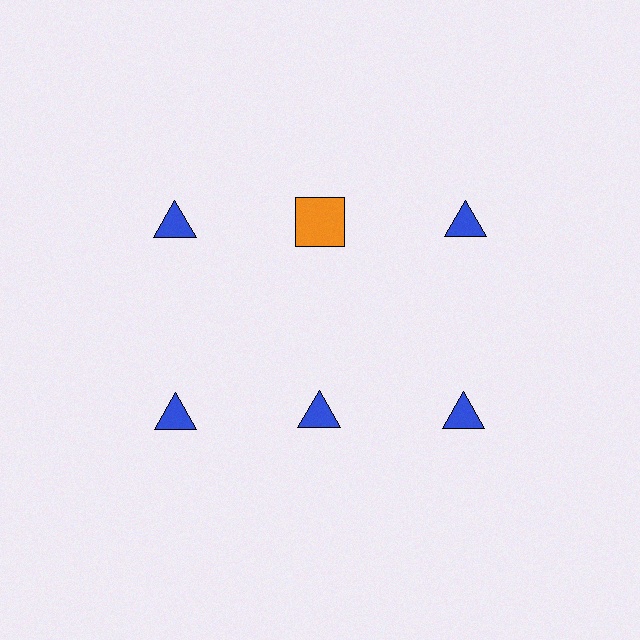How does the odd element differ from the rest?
It differs in both color (orange instead of blue) and shape (square instead of triangle).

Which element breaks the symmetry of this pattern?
The orange square in the top row, second from left column breaks the symmetry. All other shapes are blue triangles.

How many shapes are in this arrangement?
There are 6 shapes arranged in a grid pattern.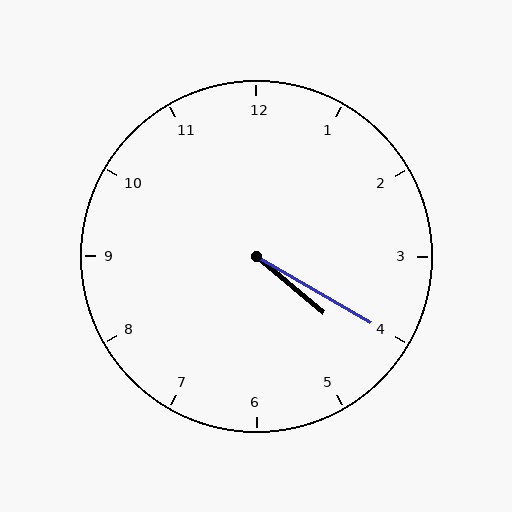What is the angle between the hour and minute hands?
Approximately 10 degrees.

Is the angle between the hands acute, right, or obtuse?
It is acute.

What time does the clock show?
4:20.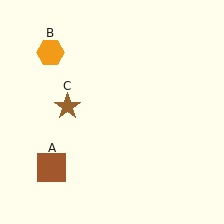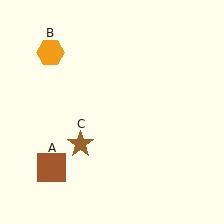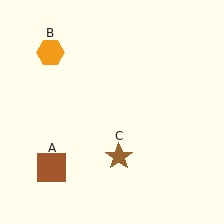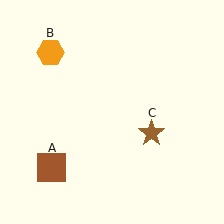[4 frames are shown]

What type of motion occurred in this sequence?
The brown star (object C) rotated counterclockwise around the center of the scene.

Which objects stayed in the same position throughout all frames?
Brown square (object A) and orange hexagon (object B) remained stationary.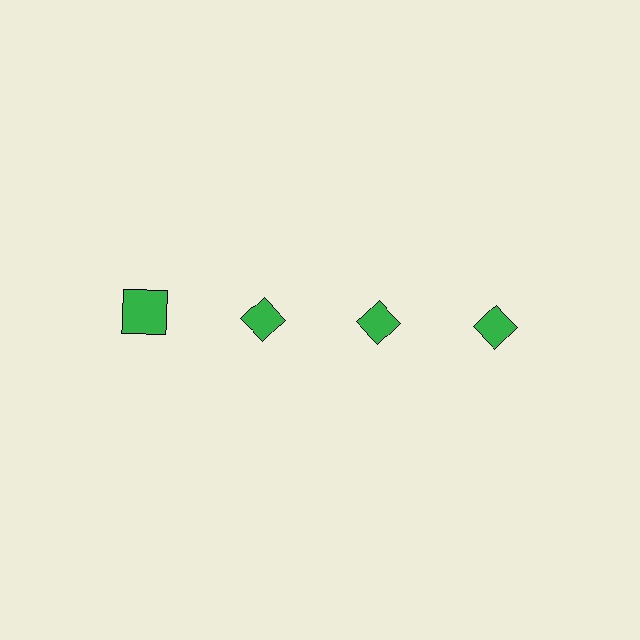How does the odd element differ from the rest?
It has a different shape: square instead of diamond.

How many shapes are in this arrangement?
There are 4 shapes arranged in a grid pattern.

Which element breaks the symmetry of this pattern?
The green square in the top row, leftmost column breaks the symmetry. All other shapes are green diamonds.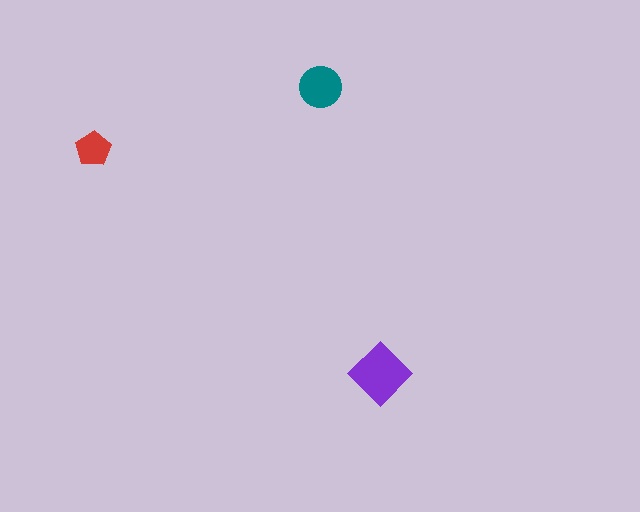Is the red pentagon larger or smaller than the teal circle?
Smaller.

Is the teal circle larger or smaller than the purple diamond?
Smaller.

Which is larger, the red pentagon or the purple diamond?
The purple diamond.